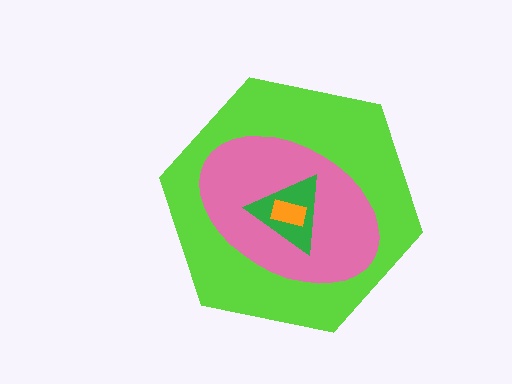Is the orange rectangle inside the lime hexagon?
Yes.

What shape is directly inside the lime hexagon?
The pink ellipse.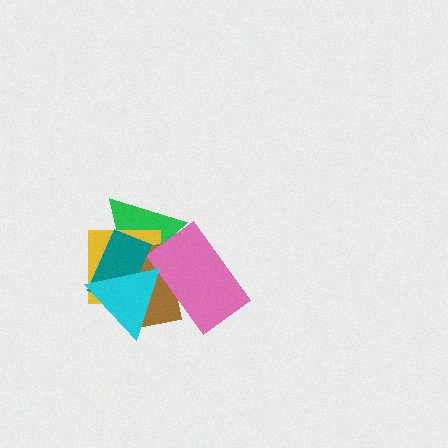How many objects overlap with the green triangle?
5 objects overlap with the green triangle.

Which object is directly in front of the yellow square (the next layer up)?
The brown rectangle is directly in front of the yellow square.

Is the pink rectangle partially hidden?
Yes, it is partially covered by another shape.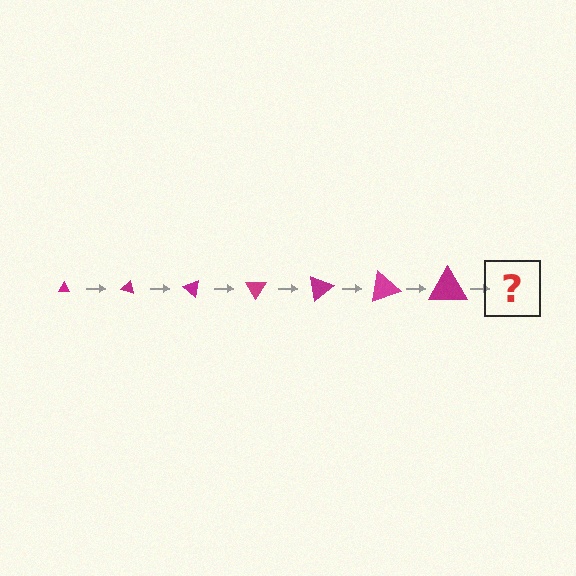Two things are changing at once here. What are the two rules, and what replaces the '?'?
The two rules are that the triangle grows larger each step and it rotates 20 degrees each step. The '?' should be a triangle, larger than the previous one and rotated 140 degrees from the start.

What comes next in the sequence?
The next element should be a triangle, larger than the previous one and rotated 140 degrees from the start.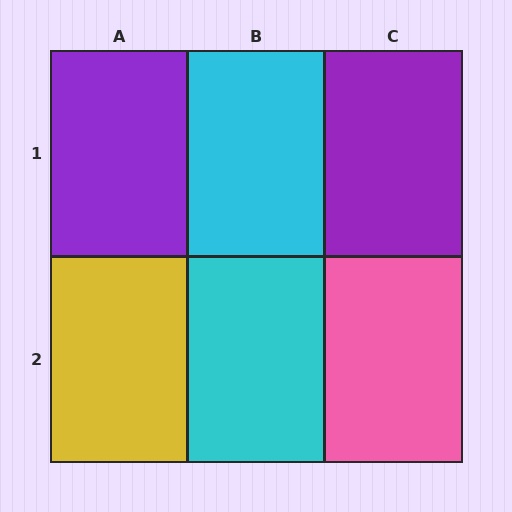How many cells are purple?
2 cells are purple.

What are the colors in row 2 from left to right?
Yellow, cyan, pink.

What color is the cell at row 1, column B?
Cyan.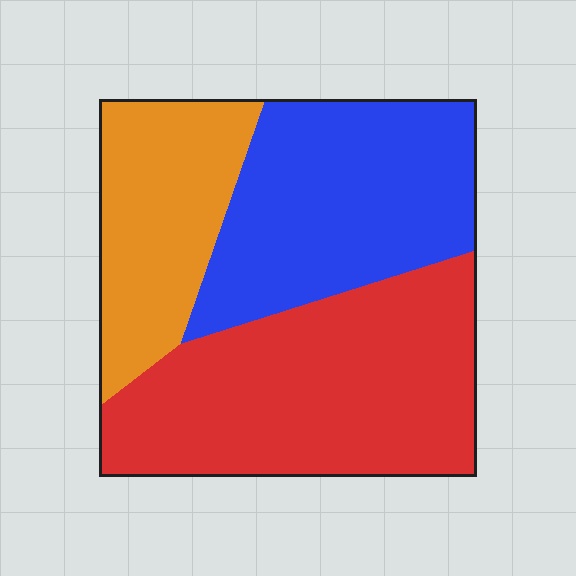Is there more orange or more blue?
Blue.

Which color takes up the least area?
Orange, at roughly 25%.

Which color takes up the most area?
Red, at roughly 45%.